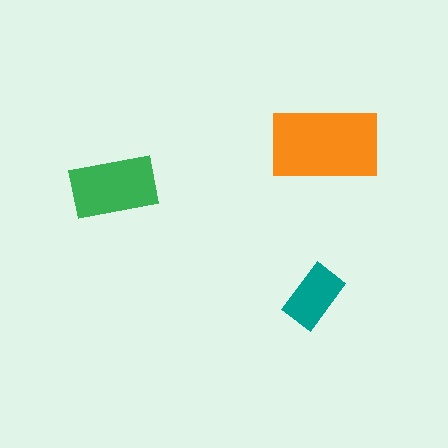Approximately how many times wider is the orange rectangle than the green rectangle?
About 1.5 times wider.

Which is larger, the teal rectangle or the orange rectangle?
The orange one.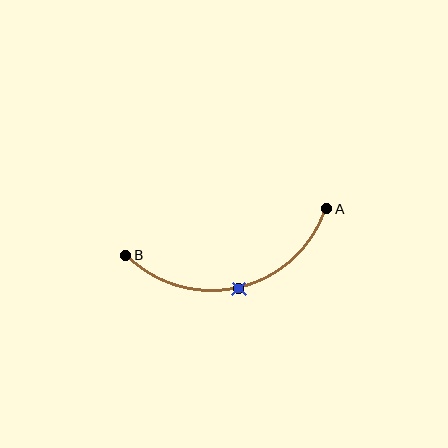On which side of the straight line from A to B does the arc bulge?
The arc bulges below the straight line connecting A and B.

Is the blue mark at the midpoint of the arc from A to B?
Yes. The blue mark lies on the arc at equal arc-length from both A and B — it is the arc midpoint.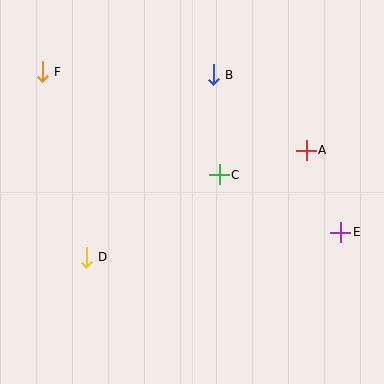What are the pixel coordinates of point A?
Point A is at (306, 150).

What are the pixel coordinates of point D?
Point D is at (86, 257).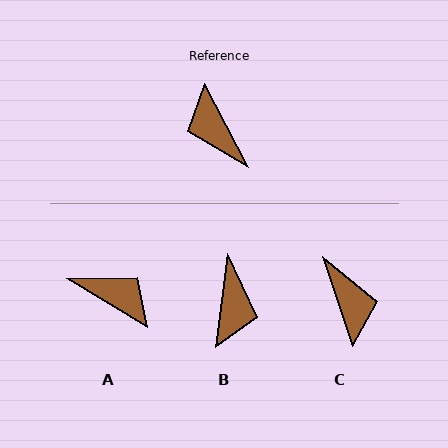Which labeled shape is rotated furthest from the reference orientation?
C, about 171 degrees away.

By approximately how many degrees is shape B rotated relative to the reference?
Approximately 145 degrees counter-clockwise.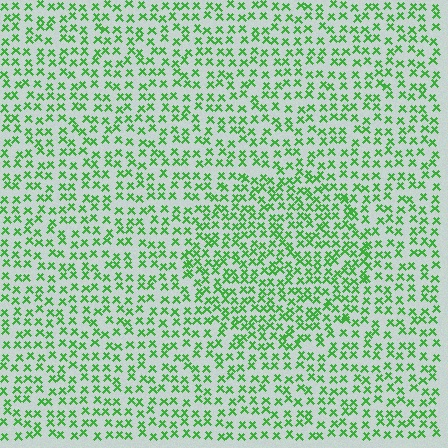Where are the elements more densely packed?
The elements are more densely packed inside the circle boundary.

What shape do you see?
I see a circle.